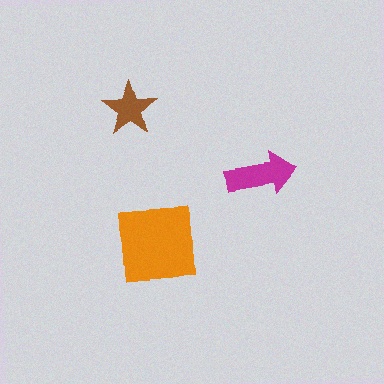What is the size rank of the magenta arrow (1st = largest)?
2nd.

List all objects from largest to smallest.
The orange square, the magenta arrow, the brown star.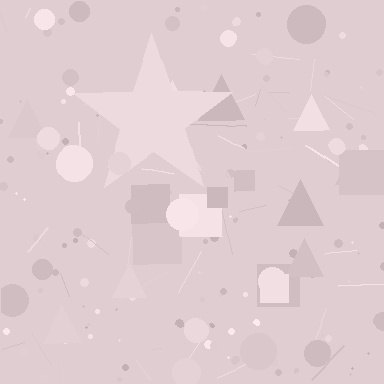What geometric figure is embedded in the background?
A star is embedded in the background.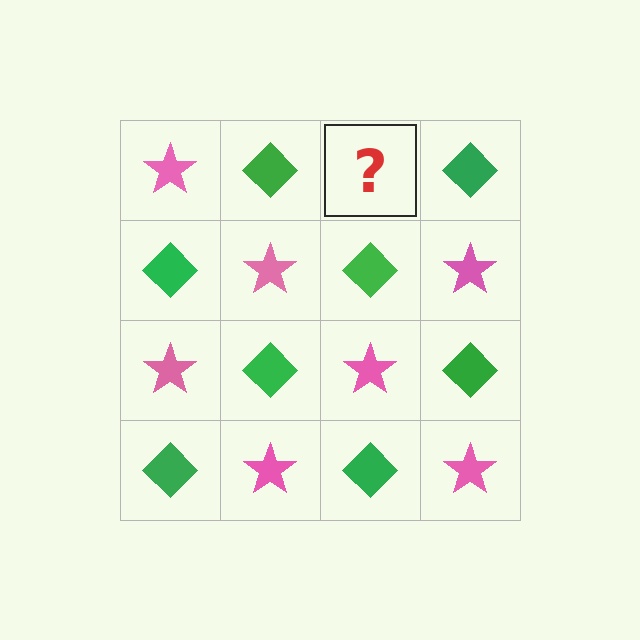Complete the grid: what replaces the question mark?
The question mark should be replaced with a pink star.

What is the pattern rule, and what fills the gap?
The rule is that it alternates pink star and green diamond in a checkerboard pattern. The gap should be filled with a pink star.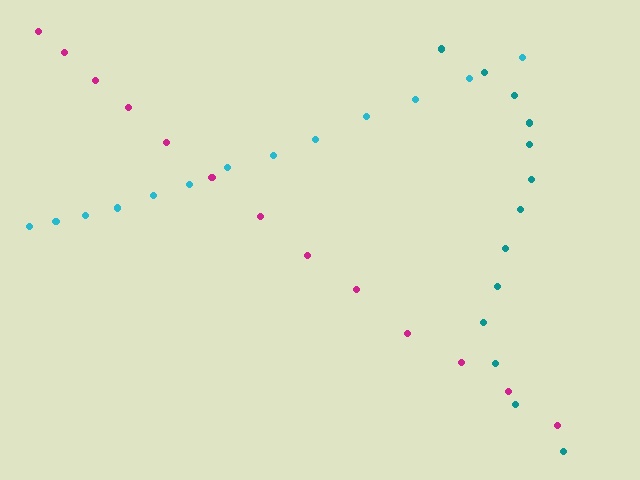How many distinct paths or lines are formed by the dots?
There are 3 distinct paths.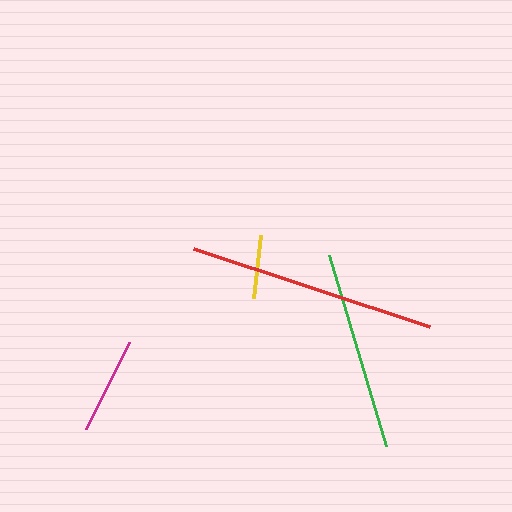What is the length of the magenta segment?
The magenta segment is approximately 97 pixels long.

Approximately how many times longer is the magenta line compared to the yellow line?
The magenta line is approximately 1.5 times the length of the yellow line.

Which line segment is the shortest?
The yellow line is the shortest at approximately 63 pixels.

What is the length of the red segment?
The red segment is approximately 248 pixels long.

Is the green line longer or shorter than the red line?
The red line is longer than the green line.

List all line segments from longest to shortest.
From longest to shortest: red, green, magenta, yellow.